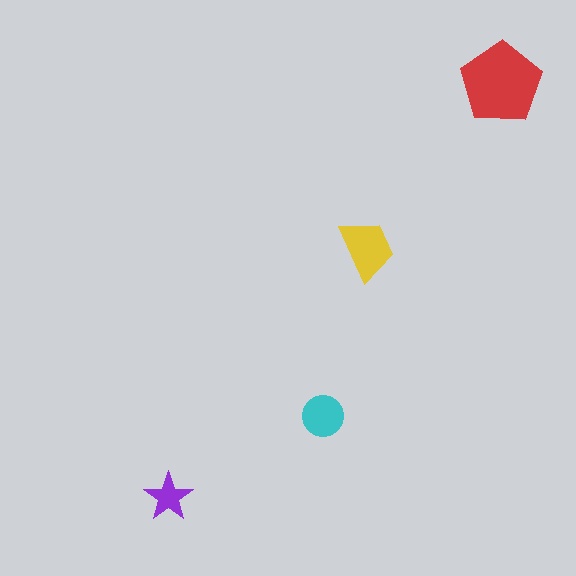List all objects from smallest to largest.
The purple star, the cyan circle, the yellow trapezoid, the red pentagon.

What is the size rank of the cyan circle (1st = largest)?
3rd.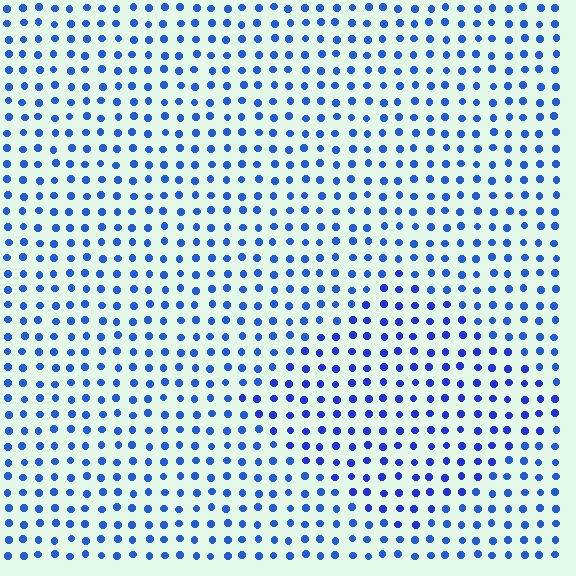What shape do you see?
I see a diamond.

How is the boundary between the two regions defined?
The boundary is defined purely by a slight shift in hue (about 14 degrees). Spacing, size, and orientation are identical on both sides.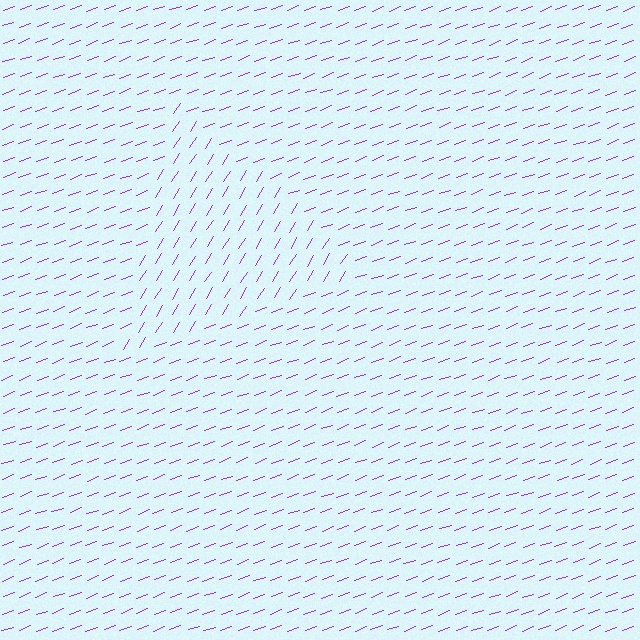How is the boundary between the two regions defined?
The boundary is defined purely by a change in line orientation (approximately 38 degrees difference). All lines are the same color and thickness.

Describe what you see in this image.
The image is filled with small purple line segments. A triangle region in the image has lines oriented differently from the surrounding lines, creating a visible texture boundary.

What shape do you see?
I see a triangle.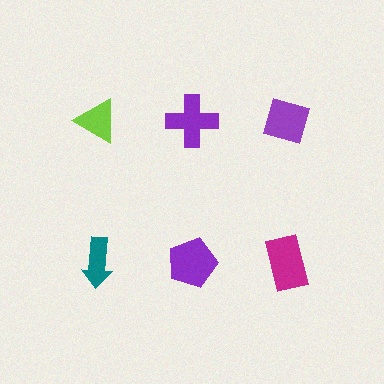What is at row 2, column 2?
A purple pentagon.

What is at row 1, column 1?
A lime triangle.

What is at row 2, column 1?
A teal arrow.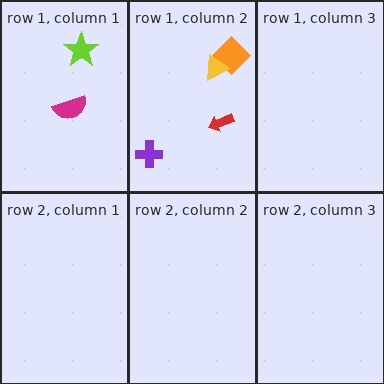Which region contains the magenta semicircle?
The row 1, column 1 region.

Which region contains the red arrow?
The row 1, column 2 region.